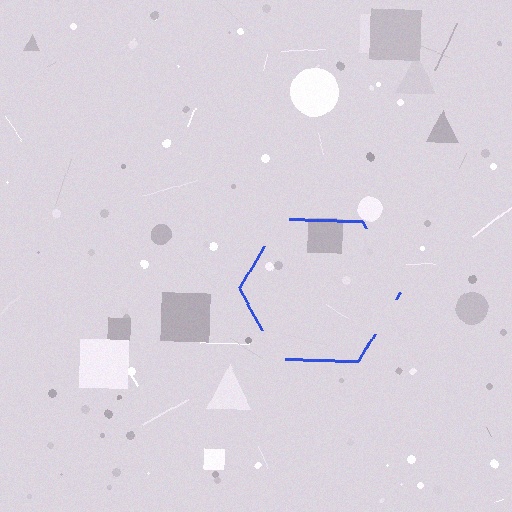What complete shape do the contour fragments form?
The contour fragments form a hexagon.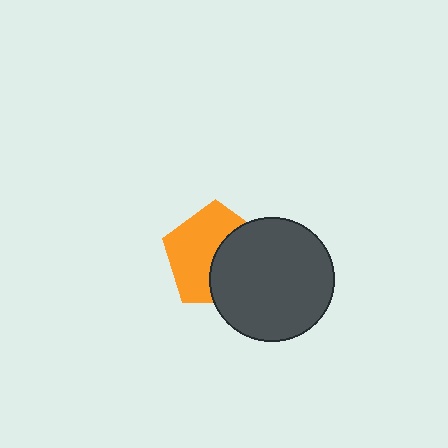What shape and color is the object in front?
The object in front is a dark gray circle.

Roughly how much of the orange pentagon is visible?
About half of it is visible (roughly 56%).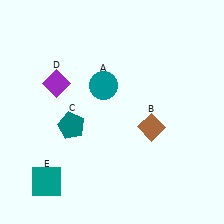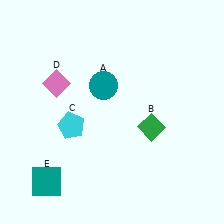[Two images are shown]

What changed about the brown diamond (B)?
In Image 1, B is brown. In Image 2, it changed to green.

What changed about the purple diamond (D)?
In Image 1, D is purple. In Image 2, it changed to pink.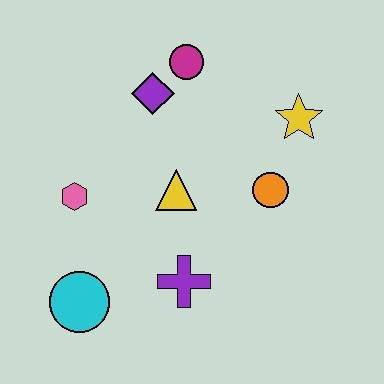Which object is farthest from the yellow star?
The cyan circle is farthest from the yellow star.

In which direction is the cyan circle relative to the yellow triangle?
The cyan circle is below the yellow triangle.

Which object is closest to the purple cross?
The yellow triangle is closest to the purple cross.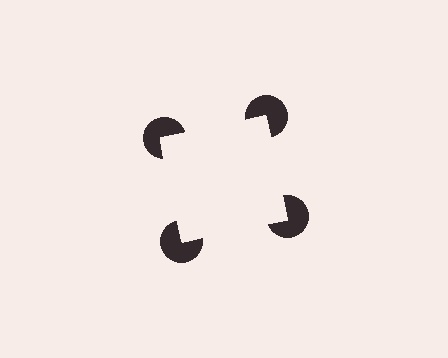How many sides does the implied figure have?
4 sides.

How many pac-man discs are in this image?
There are 4 — one at each vertex of the illusory square.